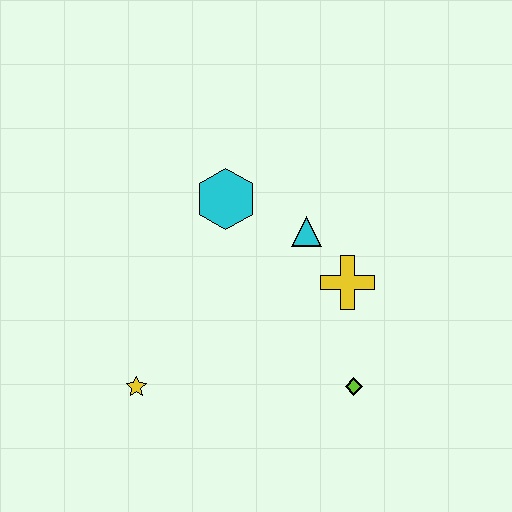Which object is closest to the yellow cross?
The cyan triangle is closest to the yellow cross.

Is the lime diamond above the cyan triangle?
No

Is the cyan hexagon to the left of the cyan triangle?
Yes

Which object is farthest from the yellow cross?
The yellow star is farthest from the yellow cross.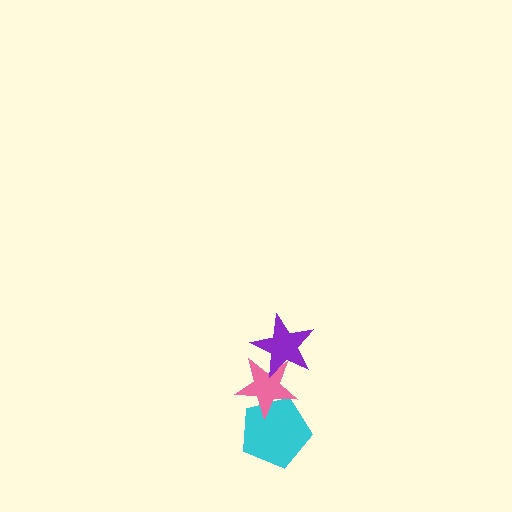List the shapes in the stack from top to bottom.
From top to bottom: the purple star, the pink star, the cyan pentagon.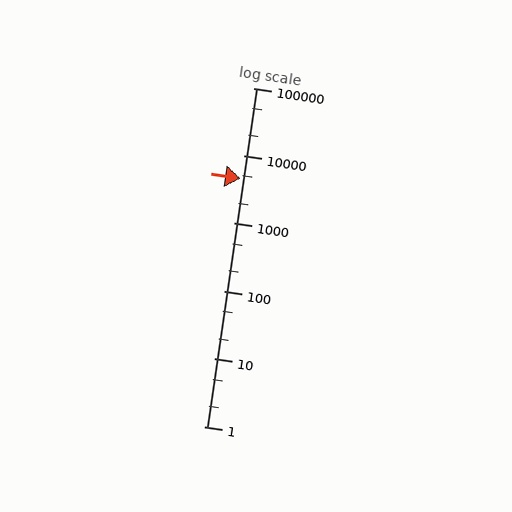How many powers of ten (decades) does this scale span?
The scale spans 5 decades, from 1 to 100000.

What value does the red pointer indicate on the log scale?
The pointer indicates approximately 4600.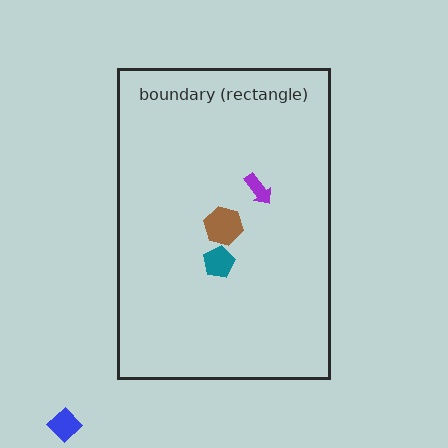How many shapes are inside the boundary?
3 inside, 1 outside.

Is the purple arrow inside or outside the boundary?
Inside.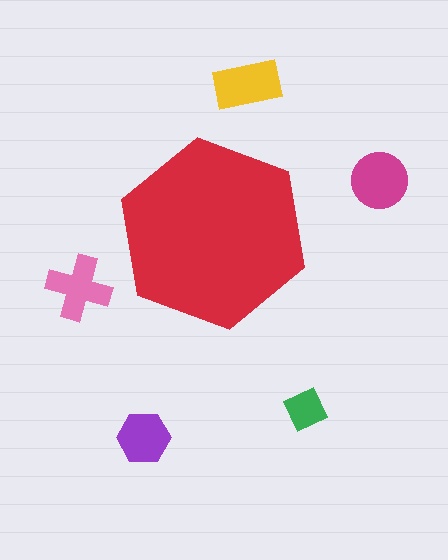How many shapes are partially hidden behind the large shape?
0 shapes are partially hidden.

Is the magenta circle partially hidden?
No, the magenta circle is fully visible.